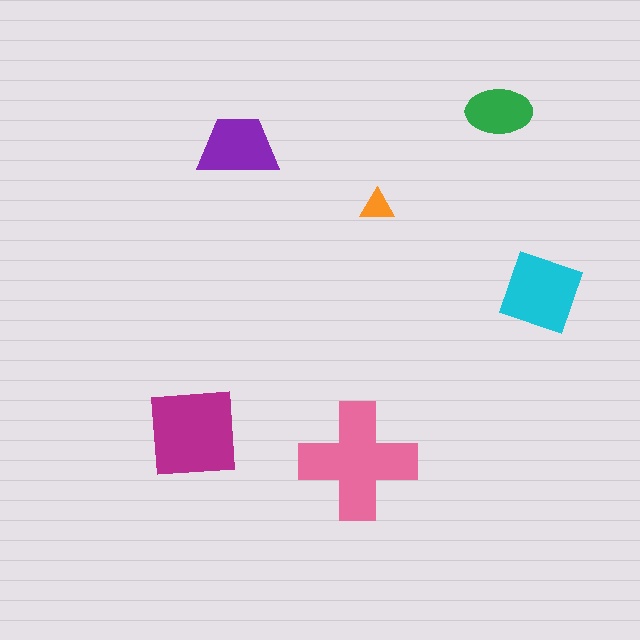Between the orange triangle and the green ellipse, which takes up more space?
The green ellipse.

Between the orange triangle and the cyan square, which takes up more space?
The cyan square.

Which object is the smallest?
The orange triangle.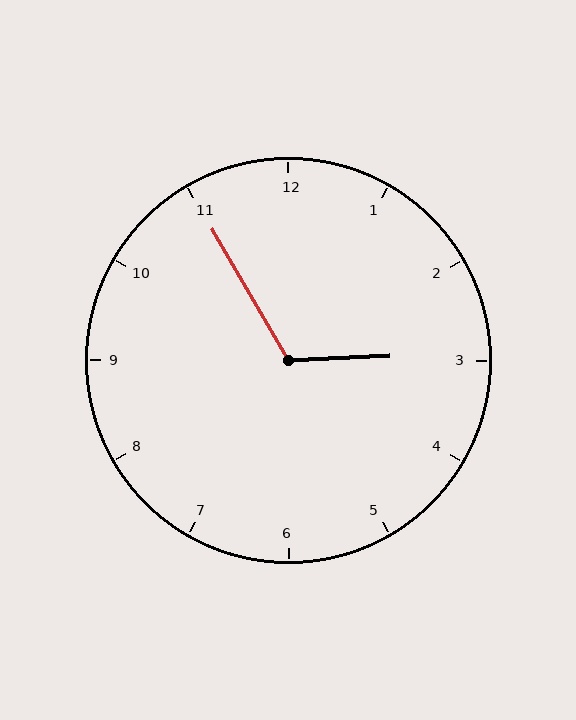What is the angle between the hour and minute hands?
Approximately 118 degrees.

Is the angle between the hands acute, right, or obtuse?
It is obtuse.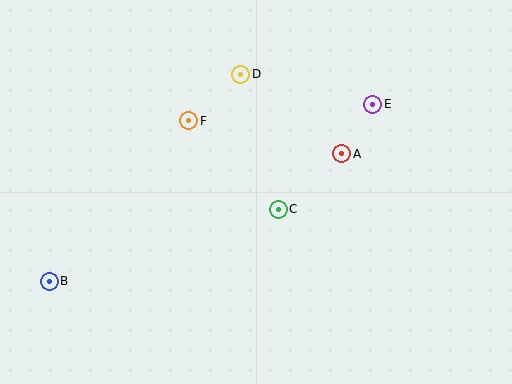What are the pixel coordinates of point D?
Point D is at (241, 74).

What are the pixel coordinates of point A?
Point A is at (342, 154).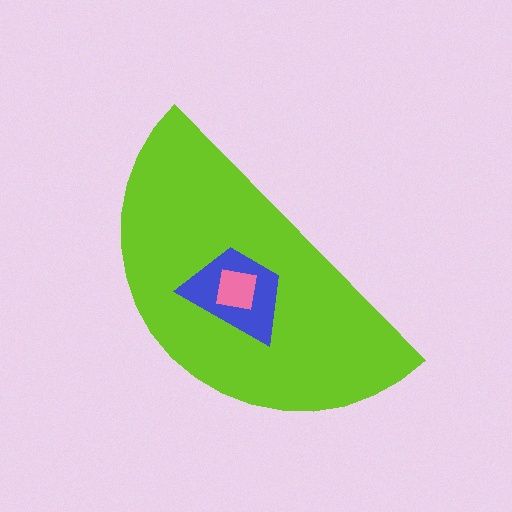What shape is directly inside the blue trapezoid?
The pink square.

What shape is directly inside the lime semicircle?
The blue trapezoid.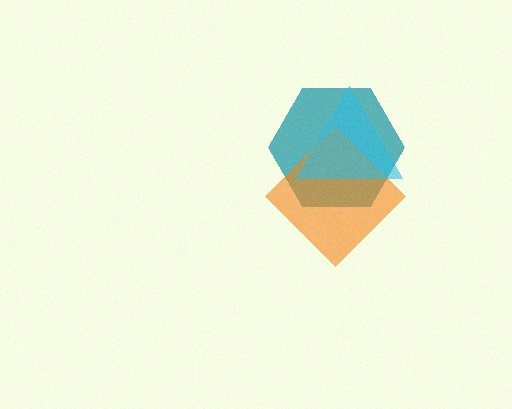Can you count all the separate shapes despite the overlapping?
Yes, there are 3 separate shapes.